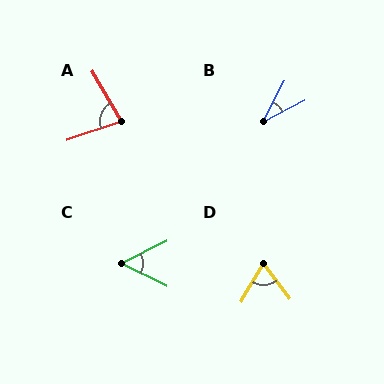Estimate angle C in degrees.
Approximately 54 degrees.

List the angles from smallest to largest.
B (34°), C (54°), D (66°), A (78°).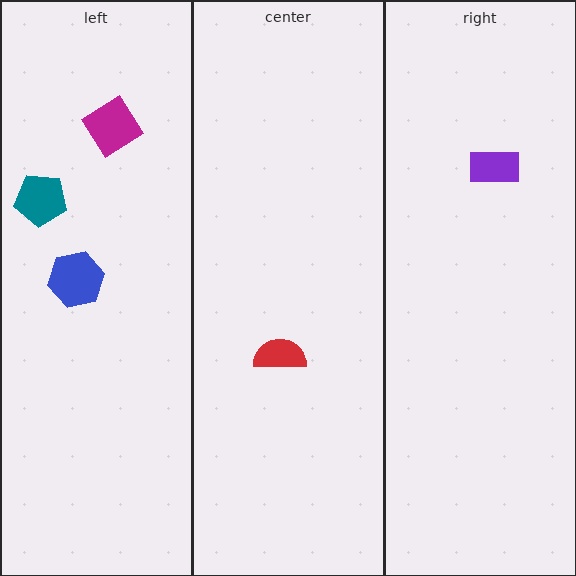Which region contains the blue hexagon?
The left region.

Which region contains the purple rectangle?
The right region.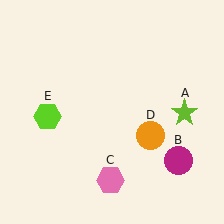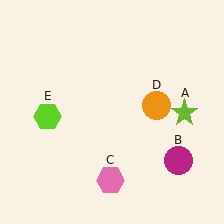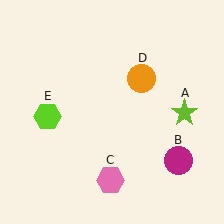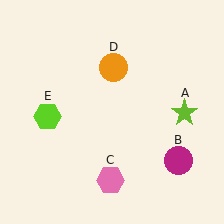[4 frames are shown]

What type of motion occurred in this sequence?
The orange circle (object D) rotated counterclockwise around the center of the scene.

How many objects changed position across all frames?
1 object changed position: orange circle (object D).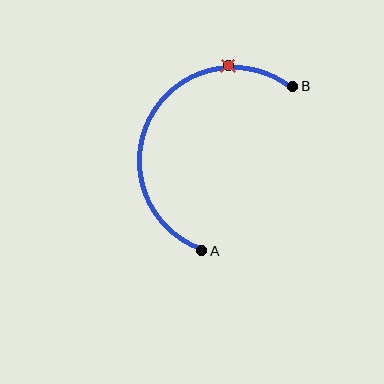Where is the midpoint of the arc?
The arc midpoint is the point on the curve farthest from the straight line joining A and B. It sits to the left of that line.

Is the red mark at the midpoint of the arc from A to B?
No. The red mark lies on the arc but is closer to endpoint B. The arc midpoint would be at the point on the curve equidistant along the arc from both A and B.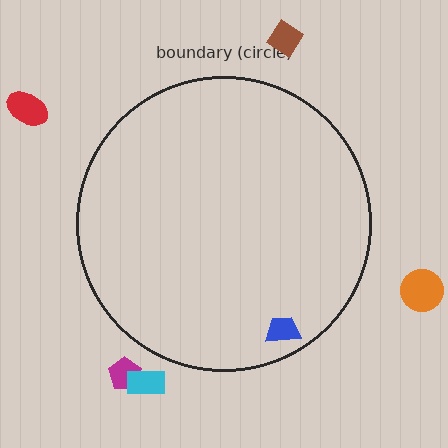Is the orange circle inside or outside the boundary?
Outside.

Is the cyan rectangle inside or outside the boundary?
Outside.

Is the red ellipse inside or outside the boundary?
Outside.